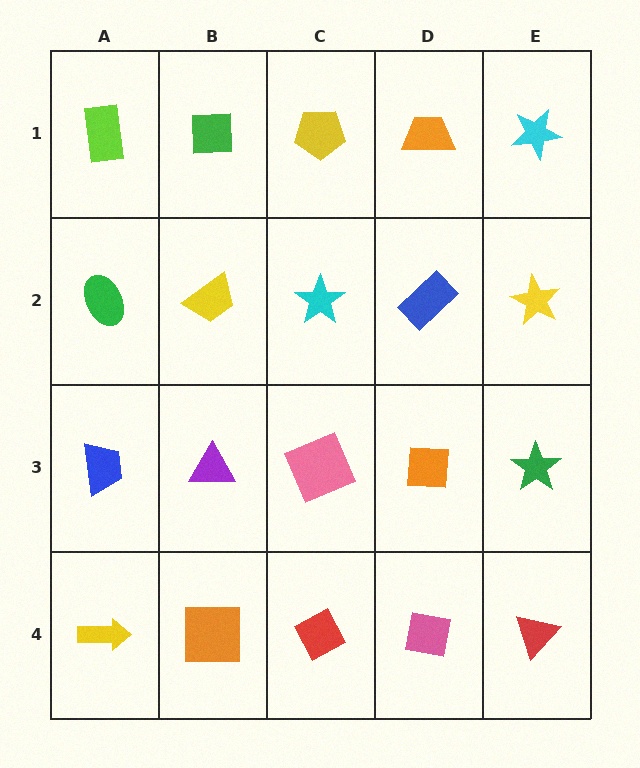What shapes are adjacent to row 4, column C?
A pink square (row 3, column C), an orange square (row 4, column B), a pink square (row 4, column D).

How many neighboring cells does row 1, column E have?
2.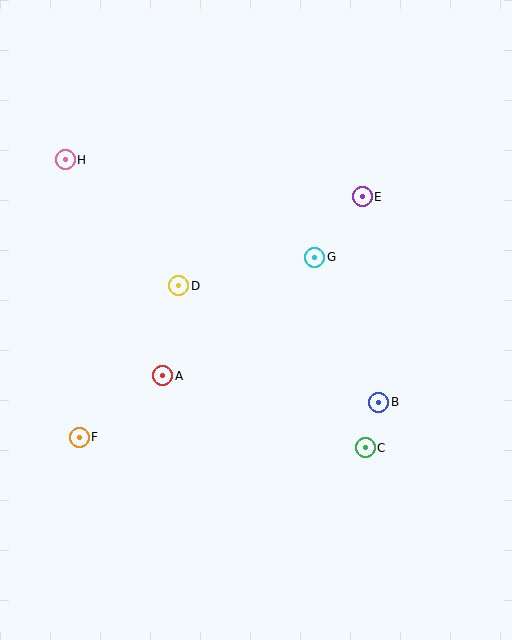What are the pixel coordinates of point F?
Point F is at (79, 437).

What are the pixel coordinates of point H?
Point H is at (65, 160).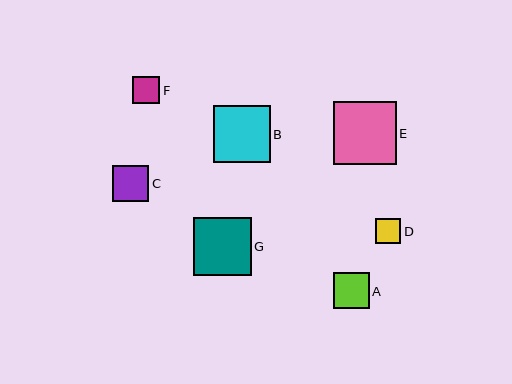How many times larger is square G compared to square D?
Square G is approximately 2.3 times the size of square D.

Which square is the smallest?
Square D is the smallest with a size of approximately 25 pixels.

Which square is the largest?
Square E is the largest with a size of approximately 63 pixels.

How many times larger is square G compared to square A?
Square G is approximately 1.6 times the size of square A.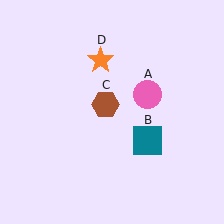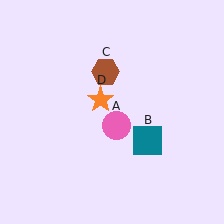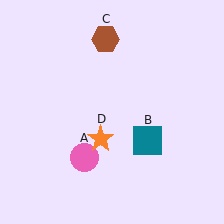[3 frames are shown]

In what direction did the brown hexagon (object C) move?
The brown hexagon (object C) moved up.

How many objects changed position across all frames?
3 objects changed position: pink circle (object A), brown hexagon (object C), orange star (object D).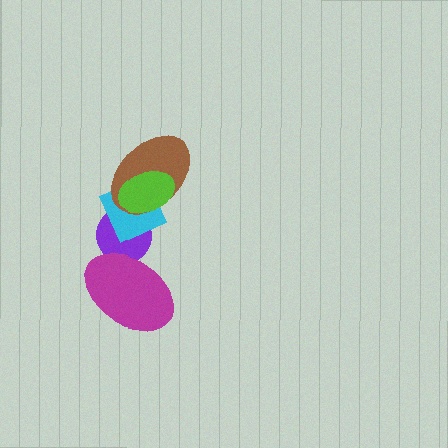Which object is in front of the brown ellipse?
The lime ellipse is in front of the brown ellipse.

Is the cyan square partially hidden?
Yes, it is partially covered by another shape.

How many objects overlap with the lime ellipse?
3 objects overlap with the lime ellipse.